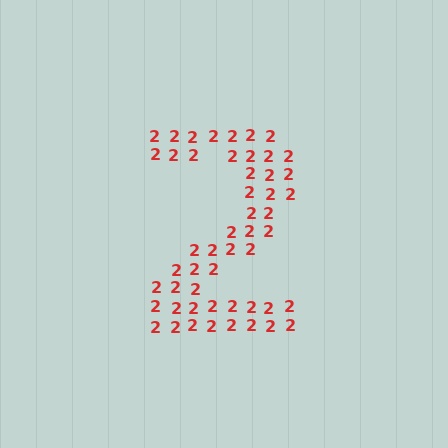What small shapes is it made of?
It is made of small digit 2's.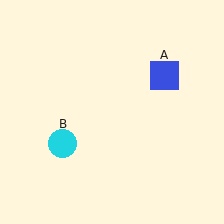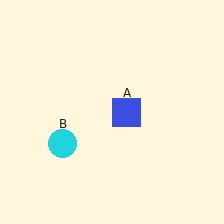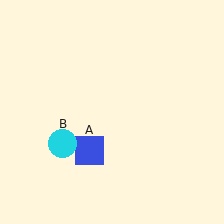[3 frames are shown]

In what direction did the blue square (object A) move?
The blue square (object A) moved down and to the left.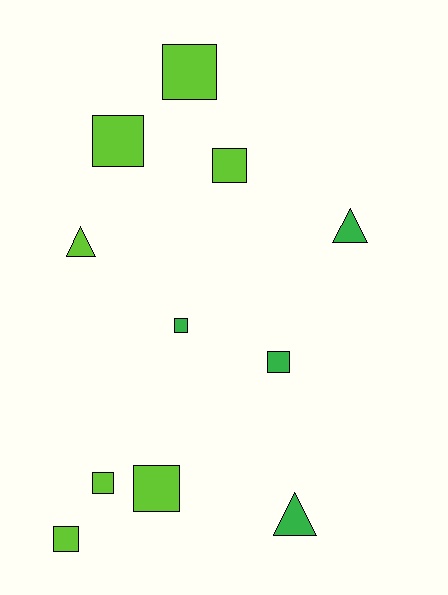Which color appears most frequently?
Lime, with 7 objects.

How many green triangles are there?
There are 2 green triangles.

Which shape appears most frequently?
Square, with 8 objects.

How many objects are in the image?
There are 11 objects.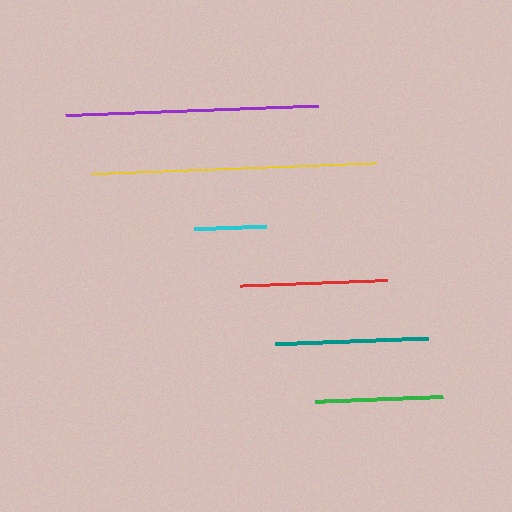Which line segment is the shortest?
The cyan line is the shortest at approximately 72 pixels.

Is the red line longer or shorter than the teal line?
The teal line is longer than the red line.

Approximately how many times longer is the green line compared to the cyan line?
The green line is approximately 1.8 times the length of the cyan line.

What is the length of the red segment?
The red segment is approximately 147 pixels long.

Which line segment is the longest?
The yellow line is the longest at approximately 285 pixels.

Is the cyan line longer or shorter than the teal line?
The teal line is longer than the cyan line.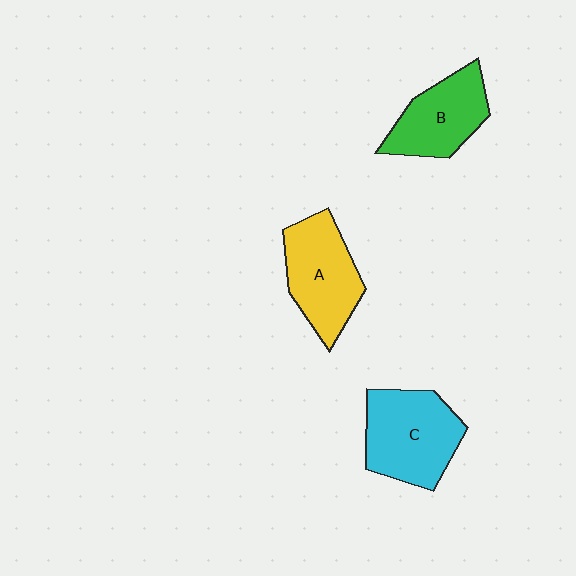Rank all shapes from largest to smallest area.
From largest to smallest: C (cyan), A (yellow), B (green).